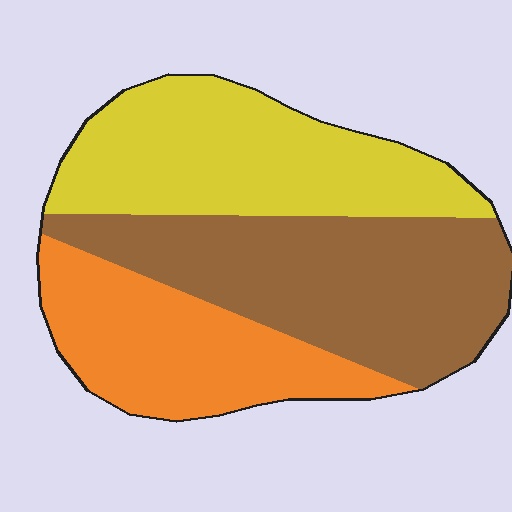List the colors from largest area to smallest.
From largest to smallest: brown, yellow, orange.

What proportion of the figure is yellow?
Yellow takes up about one third (1/3) of the figure.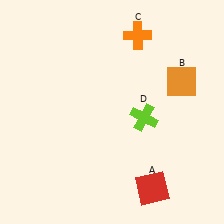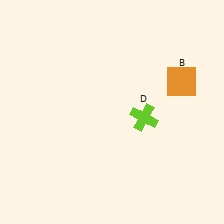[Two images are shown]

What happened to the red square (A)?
The red square (A) was removed in Image 2. It was in the bottom-right area of Image 1.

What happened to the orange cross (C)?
The orange cross (C) was removed in Image 2. It was in the top-right area of Image 1.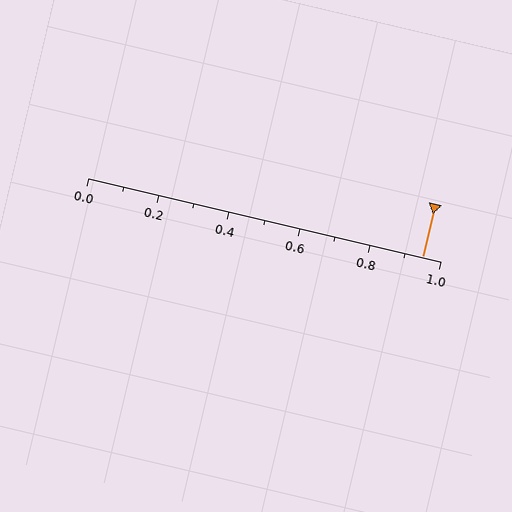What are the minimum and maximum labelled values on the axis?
The axis runs from 0.0 to 1.0.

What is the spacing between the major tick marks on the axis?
The major ticks are spaced 0.2 apart.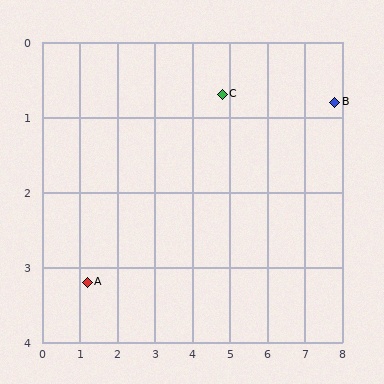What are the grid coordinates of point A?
Point A is at approximately (1.2, 3.2).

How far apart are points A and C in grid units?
Points A and C are about 4.4 grid units apart.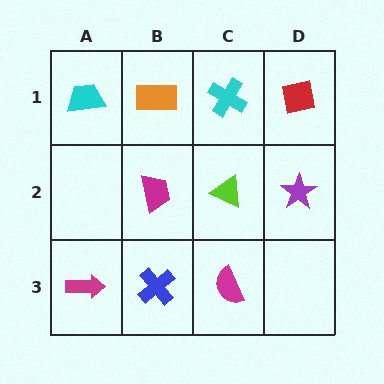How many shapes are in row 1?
4 shapes.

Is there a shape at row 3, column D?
No, that cell is empty.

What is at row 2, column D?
A purple star.